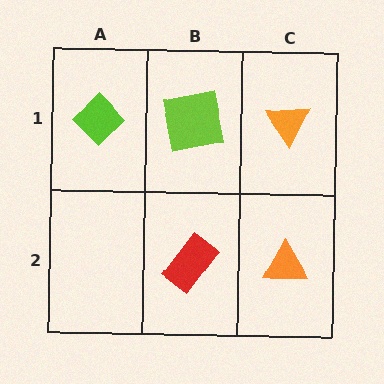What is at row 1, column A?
A lime diamond.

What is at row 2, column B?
A red rectangle.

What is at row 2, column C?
An orange triangle.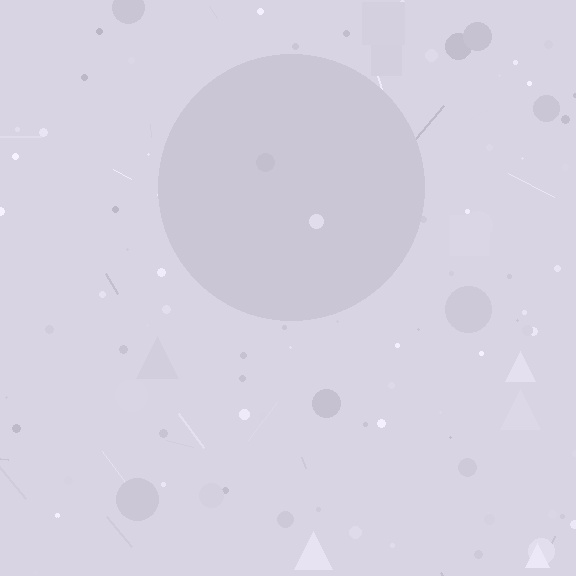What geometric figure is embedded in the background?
A circle is embedded in the background.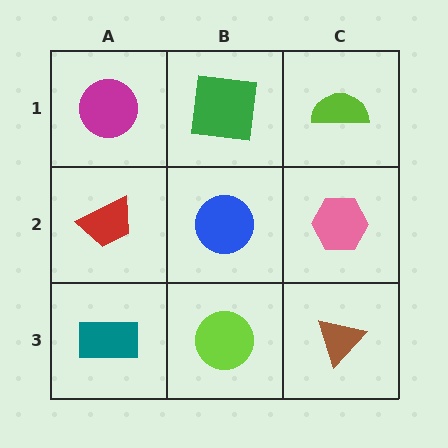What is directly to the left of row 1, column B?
A magenta circle.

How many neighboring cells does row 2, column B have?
4.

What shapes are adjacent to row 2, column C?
A lime semicircle (row 1, column C), a brown triangle (row 3, column C), a blue circle (row 2, column B).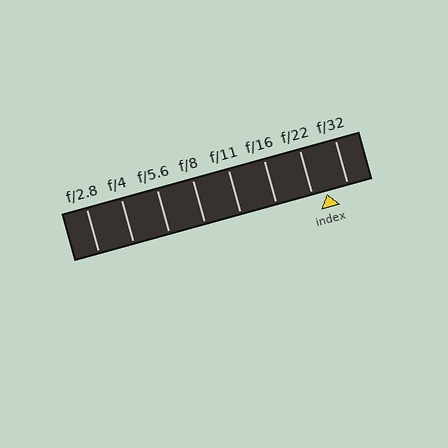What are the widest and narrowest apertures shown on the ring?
The widest aperture shown is f/2.8 and the narrowest is f/32.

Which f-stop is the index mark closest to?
The index mark is closest to f/22.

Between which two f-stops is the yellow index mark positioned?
The index mark is between f/22 and f/32.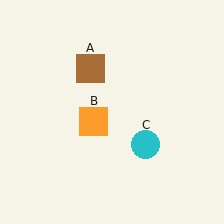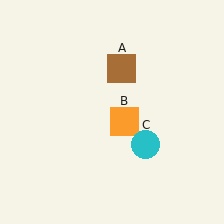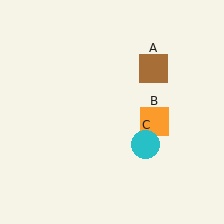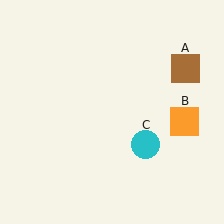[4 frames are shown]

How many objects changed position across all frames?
2 objects changed position: brown square (object A), orange square (object B).